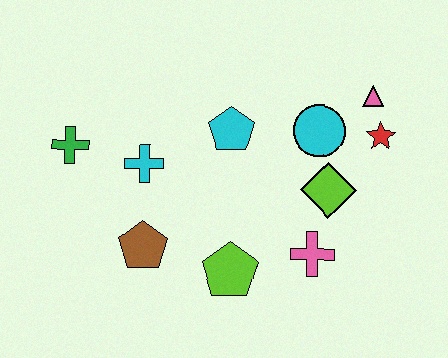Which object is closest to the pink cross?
The lime diamond is closest to the pink cross.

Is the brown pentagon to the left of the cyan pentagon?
Yes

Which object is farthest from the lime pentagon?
The pink triangle is farthest from the lime pentagon.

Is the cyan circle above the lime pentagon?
Yes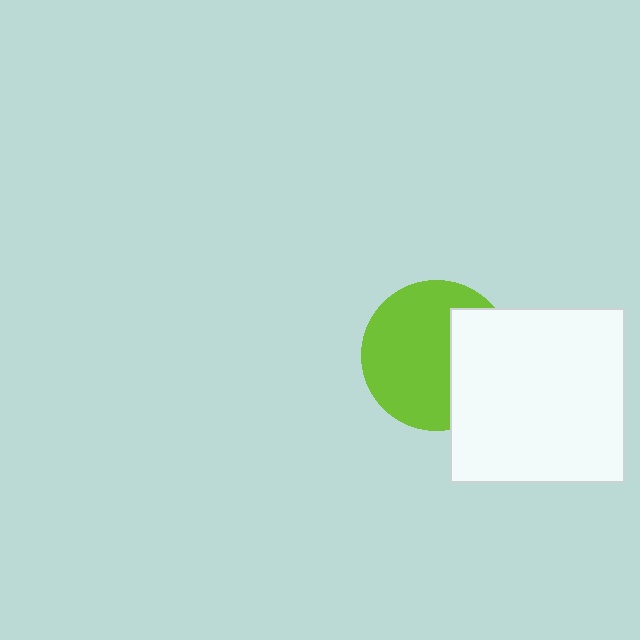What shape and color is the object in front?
The object in front is a white square.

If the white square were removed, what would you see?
You would see the complete lime circle.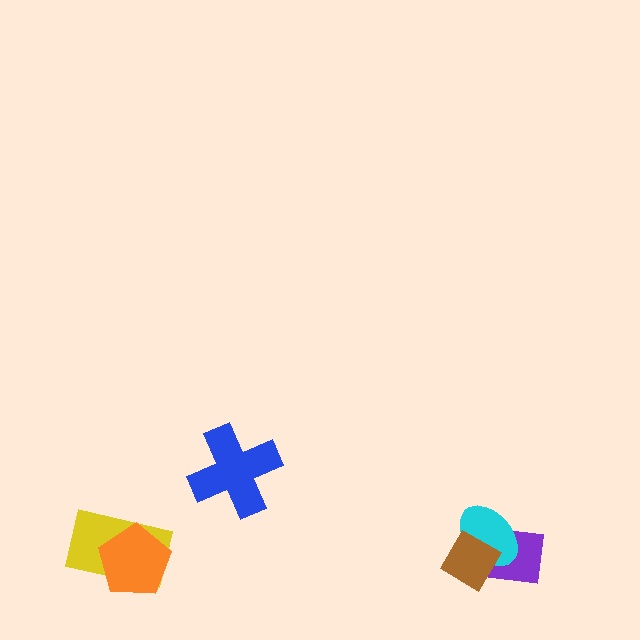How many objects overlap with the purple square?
2 objects overlap with the purple square.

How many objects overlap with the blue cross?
0 objects overlap with the blue cross.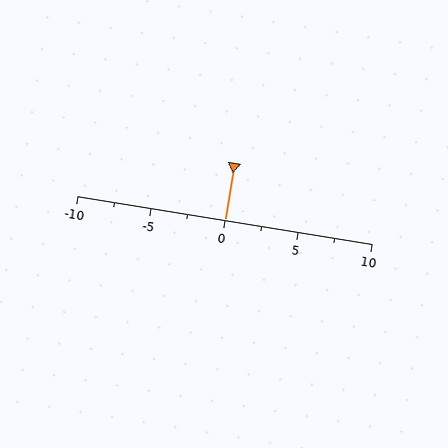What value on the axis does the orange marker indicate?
The marker indicates approximately 0.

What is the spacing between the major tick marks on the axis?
The major ticks are spaced 5 apart.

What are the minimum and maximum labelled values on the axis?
The axis runs from -10 to 10.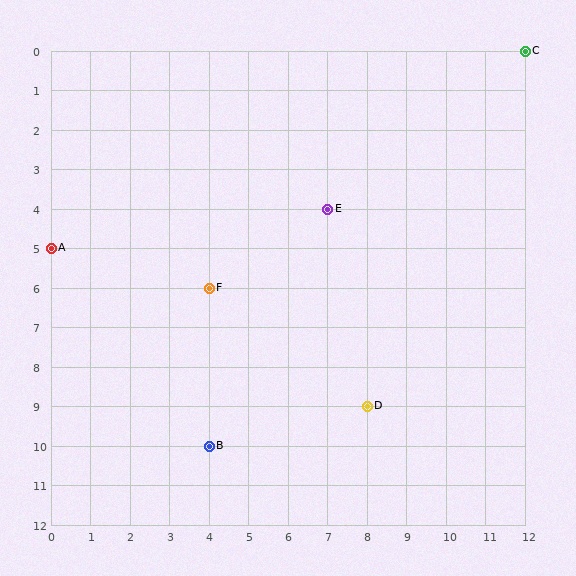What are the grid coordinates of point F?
Point F is at grid coordinates (4, 6).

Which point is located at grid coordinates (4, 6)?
Point F is at (4, 6).